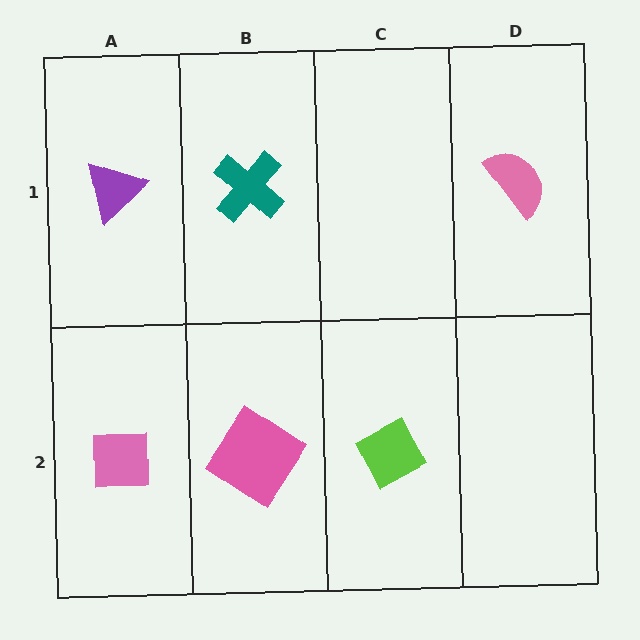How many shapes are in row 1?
3 shapes.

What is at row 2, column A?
A pink square.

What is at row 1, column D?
A pink semicircle.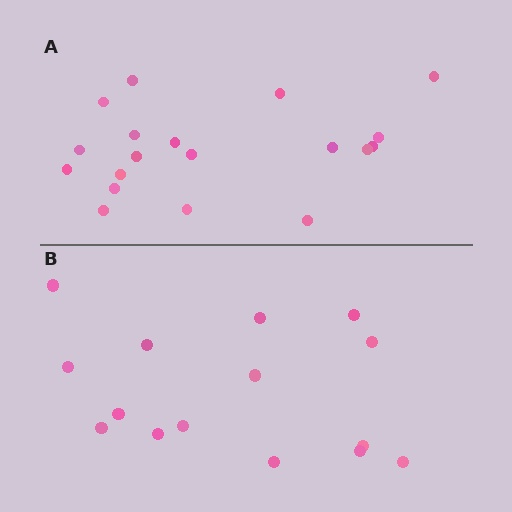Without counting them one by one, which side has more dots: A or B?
Region A (the top region) has more dots.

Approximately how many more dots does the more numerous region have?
Region A has about 4 more dots than region B.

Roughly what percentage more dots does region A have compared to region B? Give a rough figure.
About 25% more.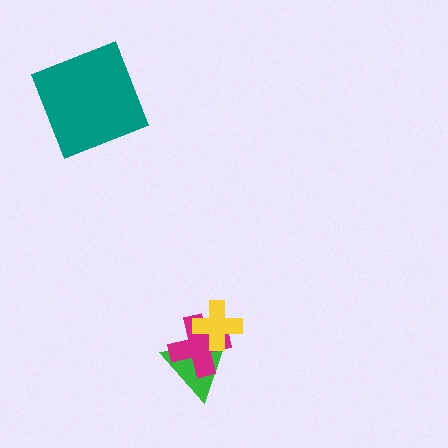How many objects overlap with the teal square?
0 objects overlap with the teal square.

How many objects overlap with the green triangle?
2 objects overlap with the green triangle.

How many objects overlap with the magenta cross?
2 objects overlap with the magenta cross.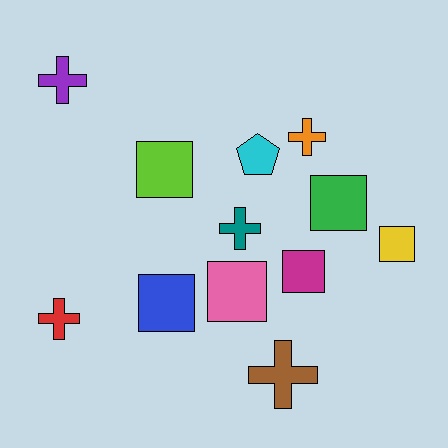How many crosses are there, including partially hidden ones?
There are 5 crosses.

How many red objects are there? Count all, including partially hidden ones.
There is 1 red object.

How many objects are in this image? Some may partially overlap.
There are 12 objects.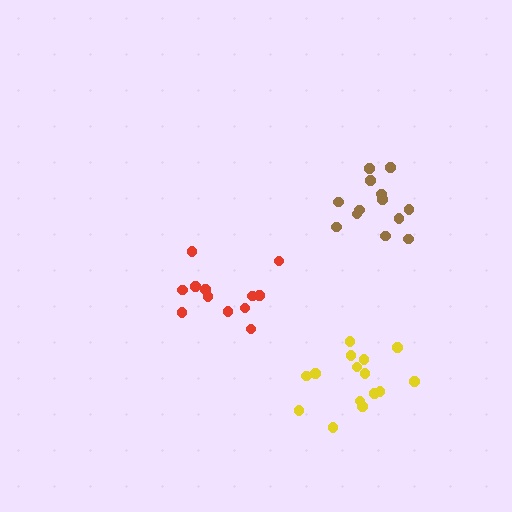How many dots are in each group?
Group 1: 12 dots, Group 2: 15 dots, Group 3: 13 dots (40 total).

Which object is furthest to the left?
The red cluster is leftmost.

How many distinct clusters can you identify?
There are 3 distinct clusters.